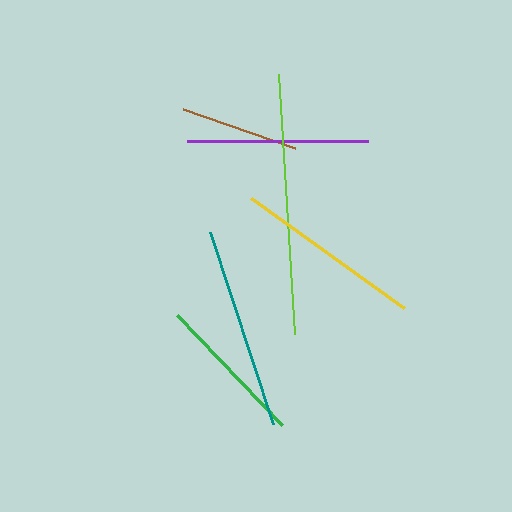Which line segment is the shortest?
The brown line is the shortest at approximately 119 pixels.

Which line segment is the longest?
The lime line is the longest at approximately 261 pixels.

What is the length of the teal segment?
The teal segment is approximately 202 pixels long.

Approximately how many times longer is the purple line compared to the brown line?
The purple line is approximately 1.5 times the length of the brown line.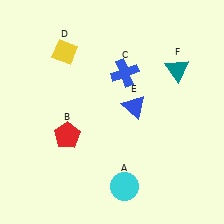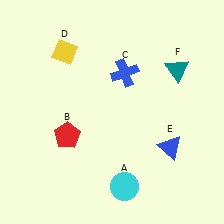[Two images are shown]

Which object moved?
The blue triangle (E) moved down.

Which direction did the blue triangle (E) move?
The blue triangle (E) moved down.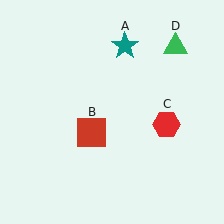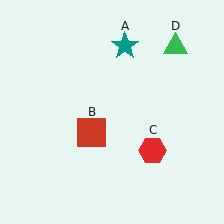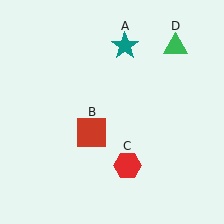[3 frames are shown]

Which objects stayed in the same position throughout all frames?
Teal star (object A) and red square (object B) and green triangle (object D) remained stationary.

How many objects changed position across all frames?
1 object changed position: red hexagon (object C).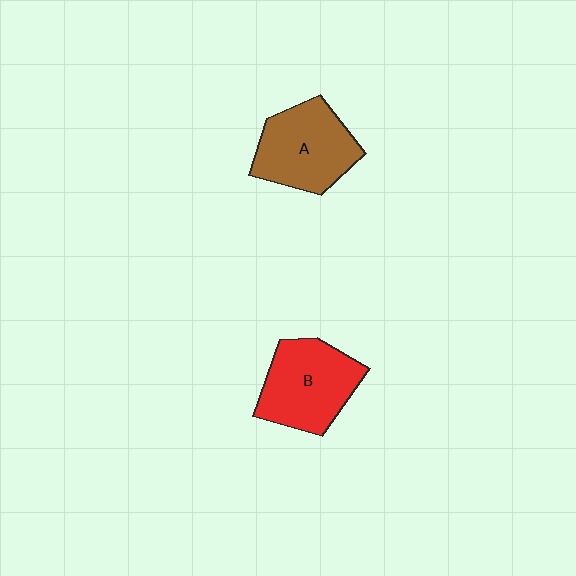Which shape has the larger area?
Shape B (red).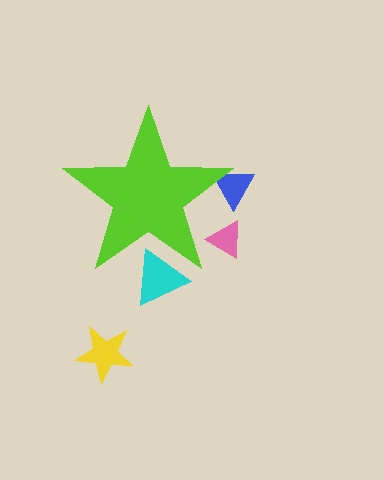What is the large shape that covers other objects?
A lime star.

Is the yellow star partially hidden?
No, the yellow star is fully visible.